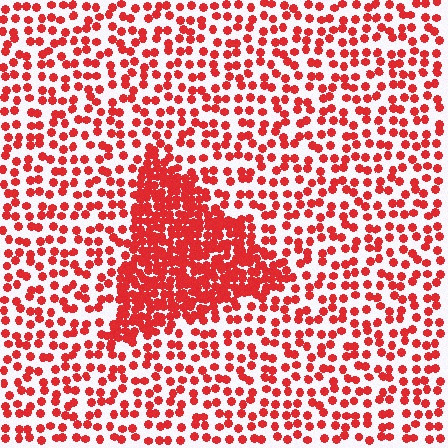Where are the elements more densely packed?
The elements are more densely packed inside the triangle boundary.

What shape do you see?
I see a triangle.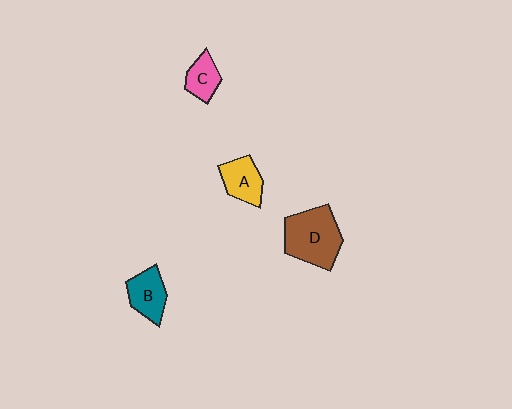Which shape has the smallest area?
Shape C (pink).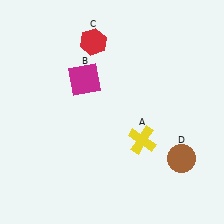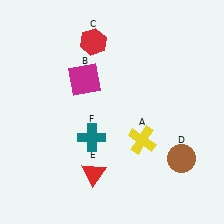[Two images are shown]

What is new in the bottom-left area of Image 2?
A red triangle (E) was added in the bottom-left area of Image 2.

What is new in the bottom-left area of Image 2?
A teal cross (F) was added in the bottom-left area of Image 2.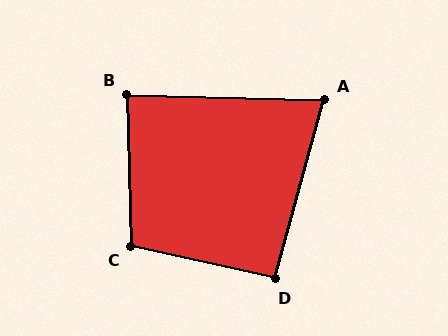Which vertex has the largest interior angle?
C, at approximately 104 degrees.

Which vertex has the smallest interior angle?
A, at approximately 76 degrees.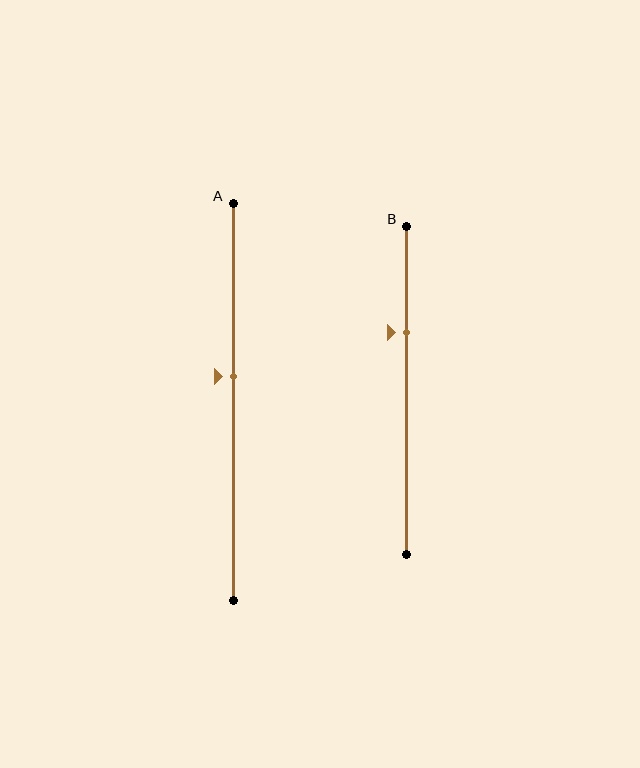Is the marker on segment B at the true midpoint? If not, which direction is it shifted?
No, the marker on segment B is shifted upward by about 18% of the segment length.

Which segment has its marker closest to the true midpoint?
Segment A has its marker closest to the true midpoint.